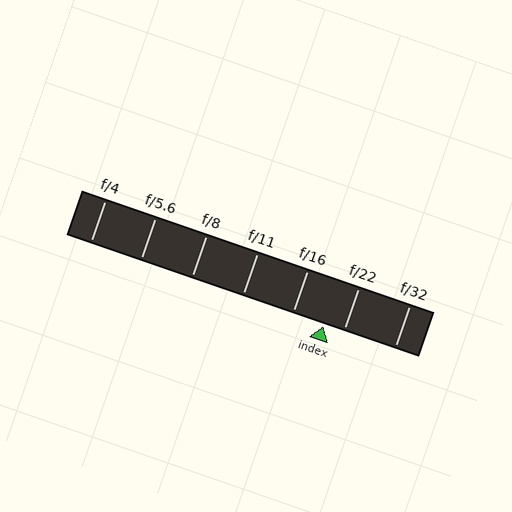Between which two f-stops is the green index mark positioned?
The index mark is between f/16 and f/22.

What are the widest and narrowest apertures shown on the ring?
The widest aperture shown is f/4 and the narrowest is f/32.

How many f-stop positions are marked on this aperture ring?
There are 7 f-stop positions marked.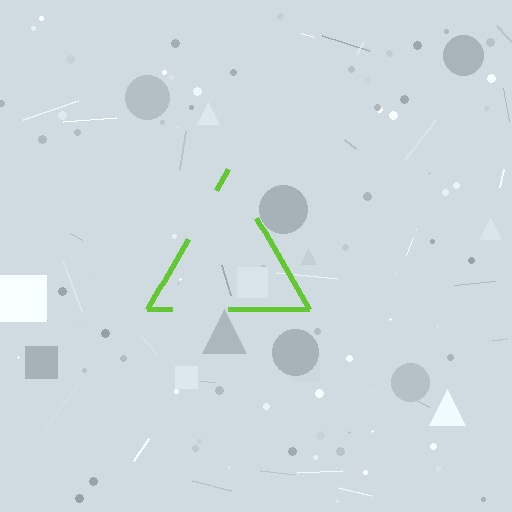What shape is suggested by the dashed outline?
The dashed outline suggests a triangle.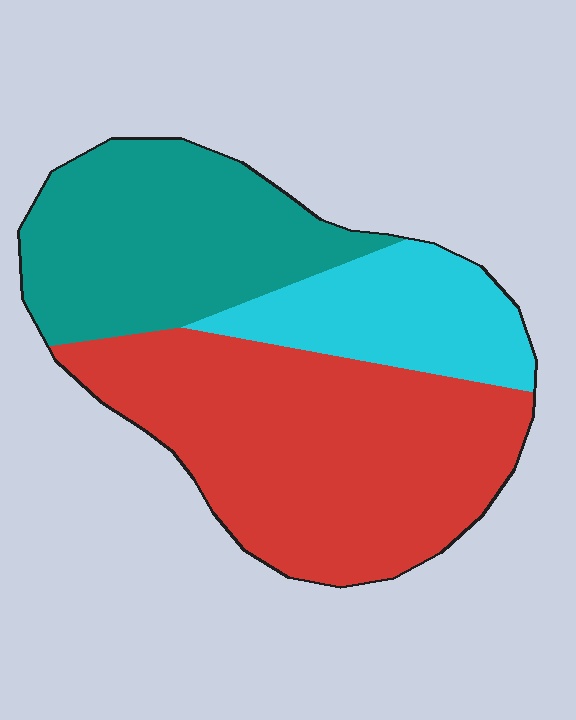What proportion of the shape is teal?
Teal covers about 30% of the shape.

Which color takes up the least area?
Cyan, at roughly 20%.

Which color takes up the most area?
Red, at roughly 50%.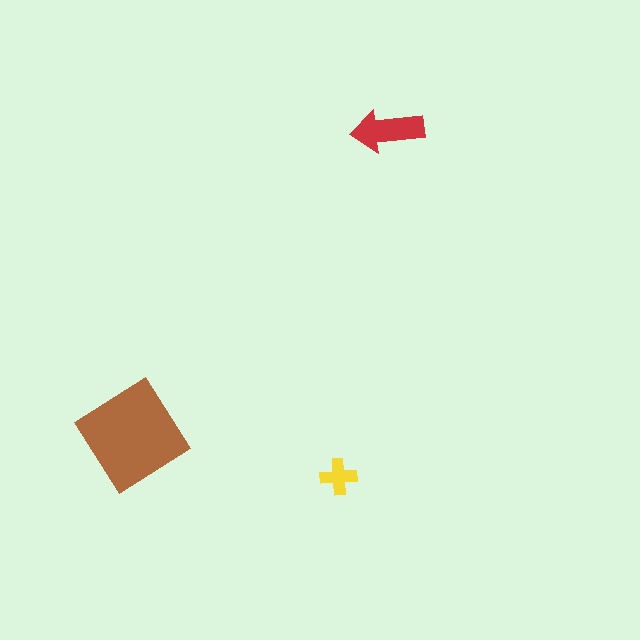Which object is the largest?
The brown diamond.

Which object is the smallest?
The yellow cross.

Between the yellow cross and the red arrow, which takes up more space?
The red arrow.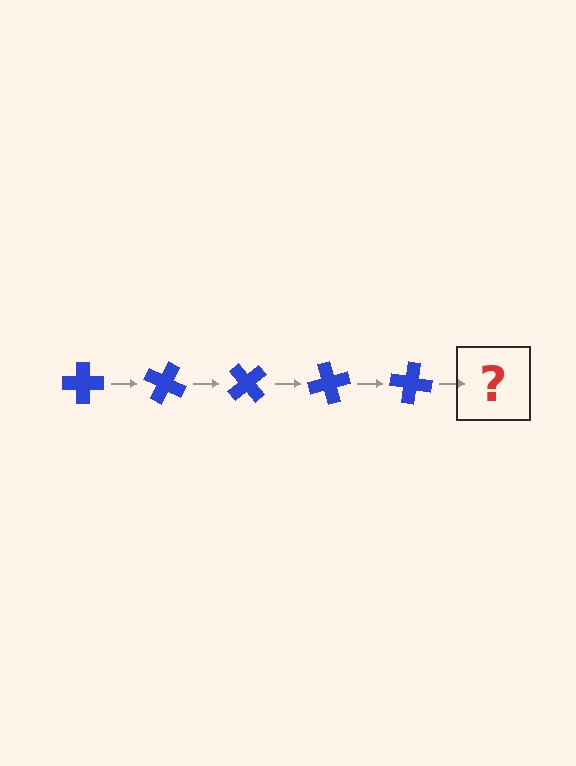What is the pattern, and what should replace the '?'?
The pattern is that the cross rotates 25 degrees each step. The '?' should be a blue cross rotated 125 degrees.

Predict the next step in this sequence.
The next step is a blue cross rotated 125 degrees.